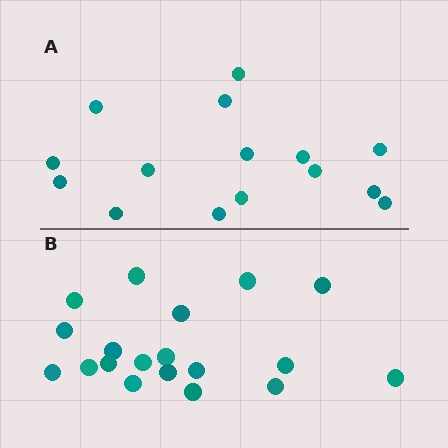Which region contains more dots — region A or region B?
Region B (the bottom region) has more dots.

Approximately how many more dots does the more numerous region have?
Region B has about 4 more dots than region A.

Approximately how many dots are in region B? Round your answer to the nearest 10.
About 20 dots. (The exact count is 19, which rounds to 20.)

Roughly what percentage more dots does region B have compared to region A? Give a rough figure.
About 25% more.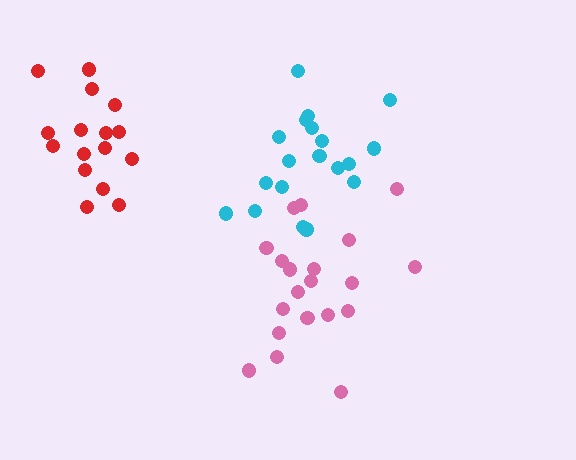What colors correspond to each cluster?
The clusters are colored: pink, red, cyan.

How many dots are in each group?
Group 1: 20 dots, Group 2: 16 dots, Group 3: 19 dots (55 total).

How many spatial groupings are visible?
There are 3 spatial groupings.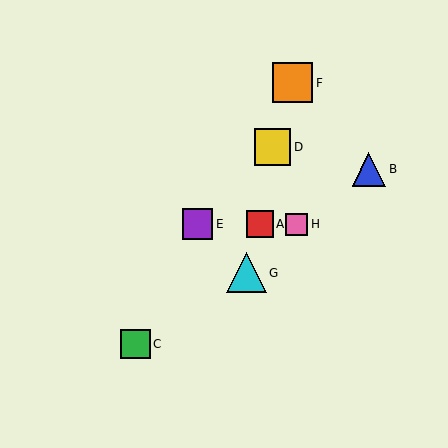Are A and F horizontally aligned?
No, A is at y≈224 and F is at y≈83.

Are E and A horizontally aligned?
Yes, both are at y≈224.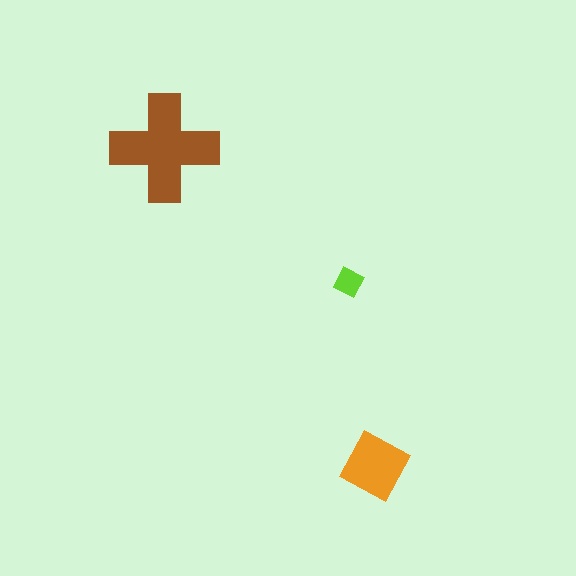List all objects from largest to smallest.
The brown cross, the orange square, the lime diamond.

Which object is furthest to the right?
The orange square is rightmost.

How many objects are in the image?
There are 3 objects in the image.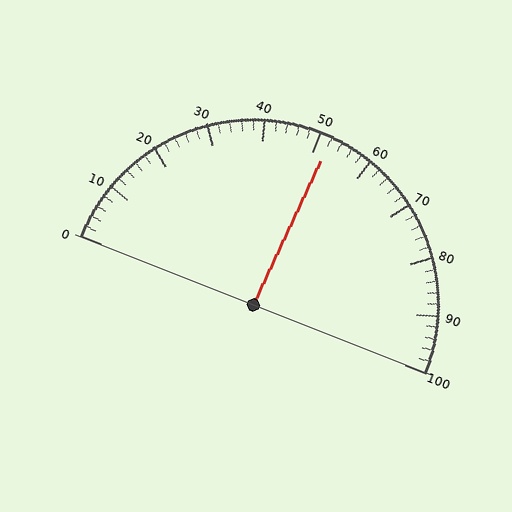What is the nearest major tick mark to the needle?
The nearest major tick mark is 50.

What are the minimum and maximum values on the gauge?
The gauge ranges from 0 to 100.